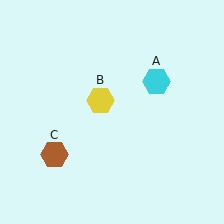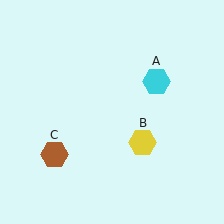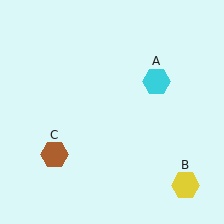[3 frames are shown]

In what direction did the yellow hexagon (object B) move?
The yellow hexagon (object B) moved down and to the right.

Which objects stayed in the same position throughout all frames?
Cyan hexagon (object A) and brown hexagon (object C) remained stationary.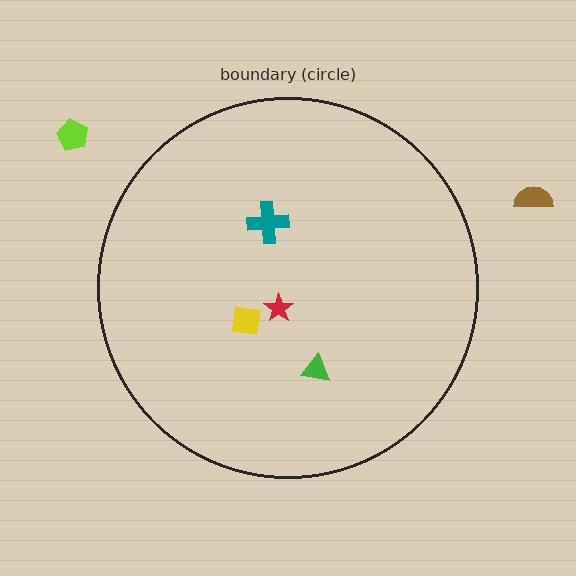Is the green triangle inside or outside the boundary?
Inside.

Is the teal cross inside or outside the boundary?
Inside.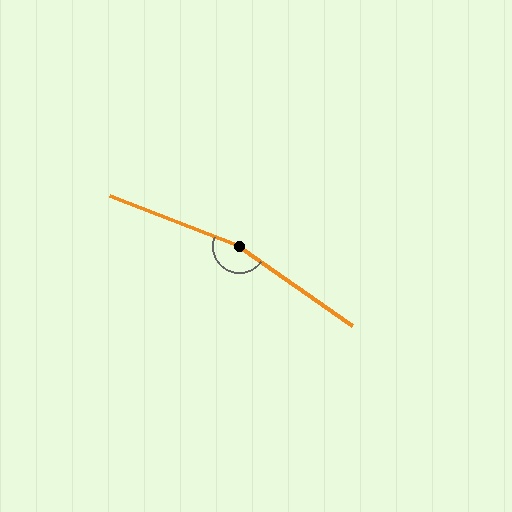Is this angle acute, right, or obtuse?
It is obtuse.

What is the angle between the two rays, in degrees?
Approximately 166 degrees.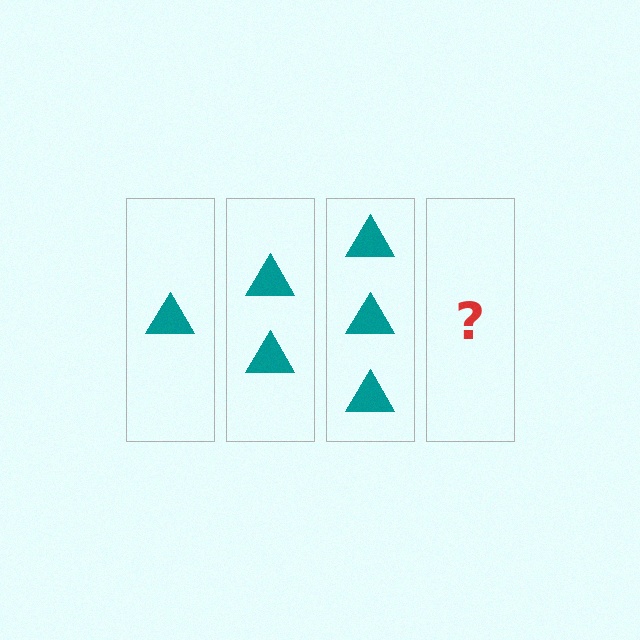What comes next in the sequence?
The next element should be 4 triangles.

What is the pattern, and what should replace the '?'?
The pattern is that each step adds one more triangle. The '?' should be 4 triangles.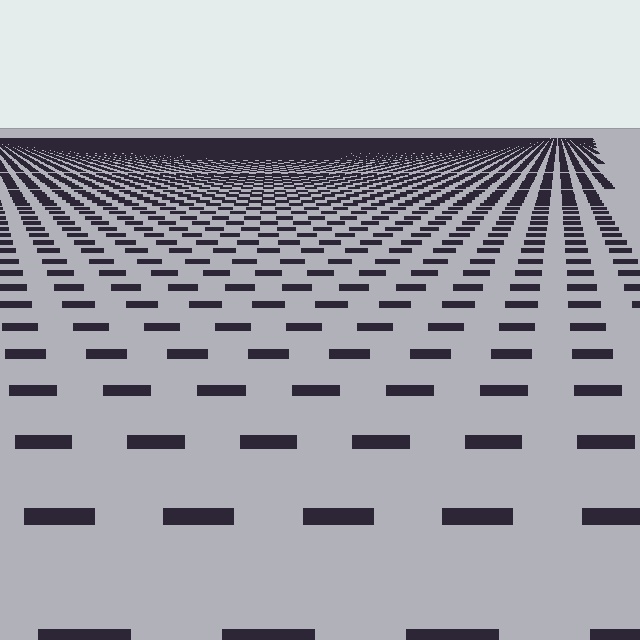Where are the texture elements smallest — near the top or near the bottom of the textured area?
Near the top.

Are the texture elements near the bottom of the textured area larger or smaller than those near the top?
Larger. Near the bottom, elements are closer to the viewer and appear at a bigger on-screen size.